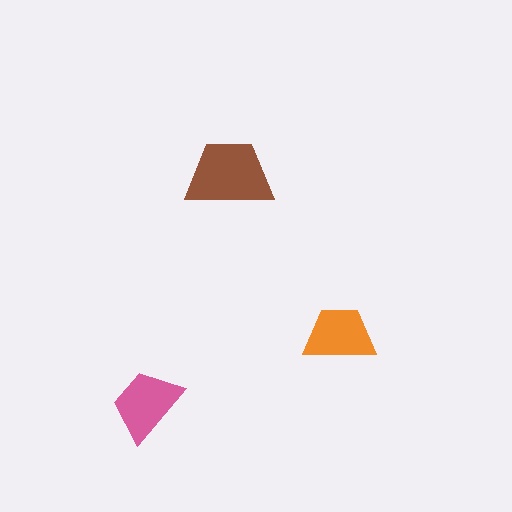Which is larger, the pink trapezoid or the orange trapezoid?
The pink one.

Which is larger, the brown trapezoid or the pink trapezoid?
The brown one.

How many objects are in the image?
There are 3 objects in the image.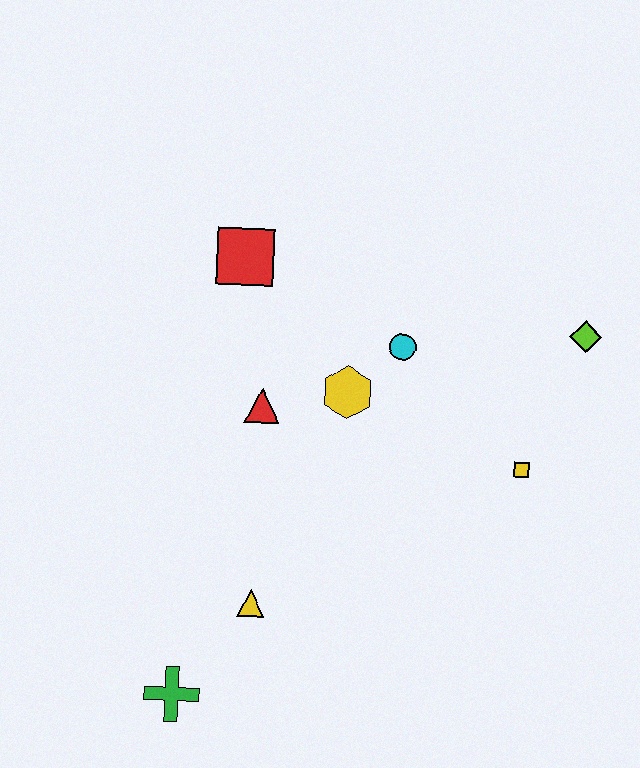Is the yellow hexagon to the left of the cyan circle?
Yes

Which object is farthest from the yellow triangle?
The lime diamond is farthest from the yellow triangle.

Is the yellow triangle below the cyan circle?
Yes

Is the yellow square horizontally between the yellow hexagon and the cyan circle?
No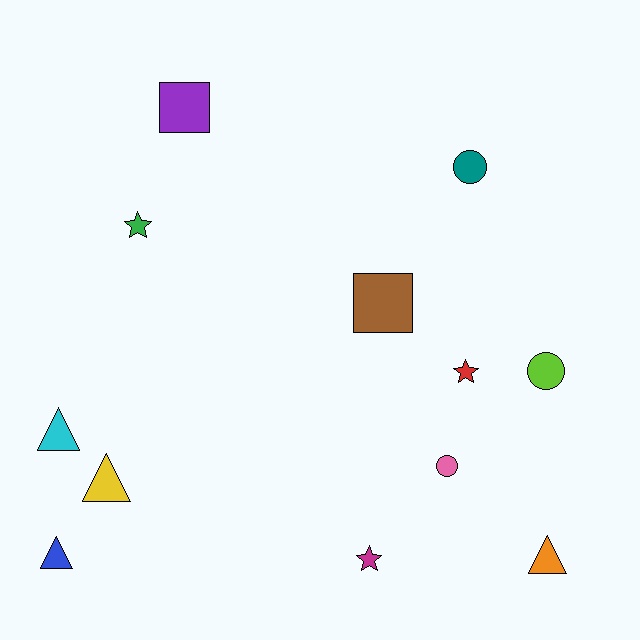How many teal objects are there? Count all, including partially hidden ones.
There is 1 teal object.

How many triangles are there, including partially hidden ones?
There are 4 triangles.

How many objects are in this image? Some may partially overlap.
There are 12 objects.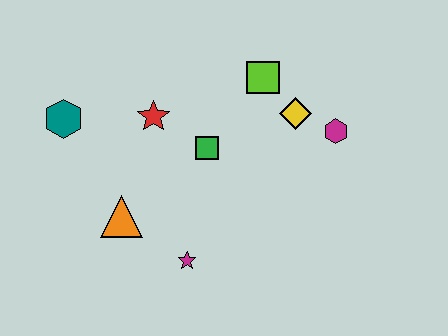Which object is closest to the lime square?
The yellow diamond is closest to the lime square.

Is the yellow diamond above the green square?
Yes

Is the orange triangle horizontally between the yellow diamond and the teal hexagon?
Yes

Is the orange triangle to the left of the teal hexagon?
No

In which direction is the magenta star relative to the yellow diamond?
The magenta star is below the yellow diamond.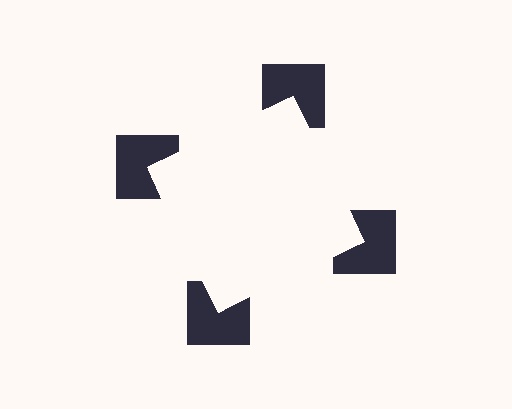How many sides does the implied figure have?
4 sides.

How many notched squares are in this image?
There are 4 — one at each vertex of the illusory square.